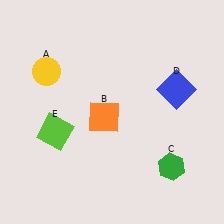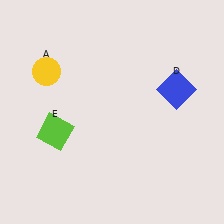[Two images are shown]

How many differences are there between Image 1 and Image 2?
There are 2 differences between the two images.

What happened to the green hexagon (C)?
The green hexagon (C) was removed in Image 2. It was in the bottom-right area of Image 1.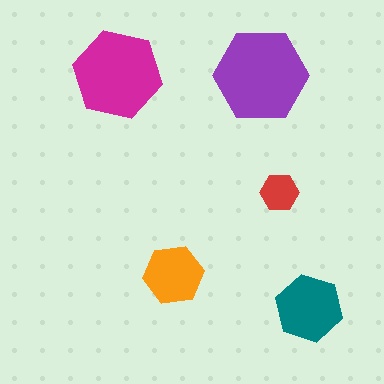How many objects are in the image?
There are 5 objects in the image.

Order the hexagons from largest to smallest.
the purple one, the magenta one, the teal one, the orange one, the red one.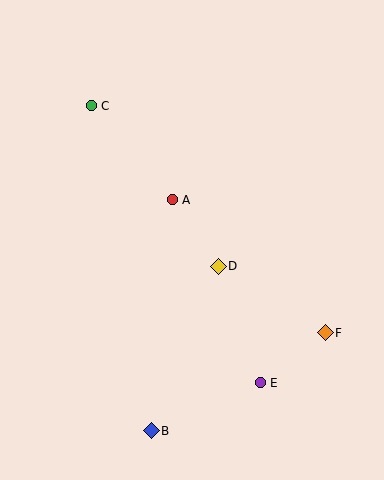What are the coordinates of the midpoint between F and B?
The midpoint between F and B is at (238, 382).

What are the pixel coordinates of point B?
Point B is at (151, 431).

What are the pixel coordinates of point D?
Point D is at (218, 266).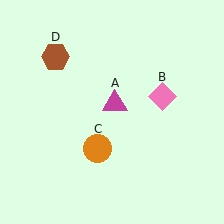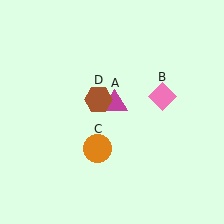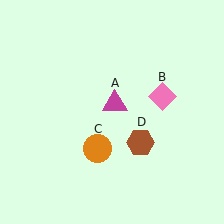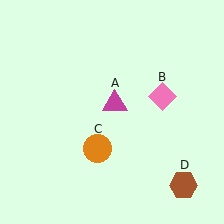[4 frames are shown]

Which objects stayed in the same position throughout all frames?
Magenta triangle (object A) and pink diamond (object B) and orange circle (object C) remained stationary.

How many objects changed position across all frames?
1 object changed position: brown hexagon (object D).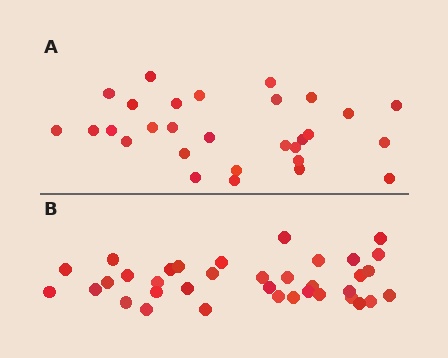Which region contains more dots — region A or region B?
Region B (the bottom region) has more dots.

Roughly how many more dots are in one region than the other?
Region B has roughly 8 or so more dots than region A.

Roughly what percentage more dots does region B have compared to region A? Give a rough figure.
About 25% more.